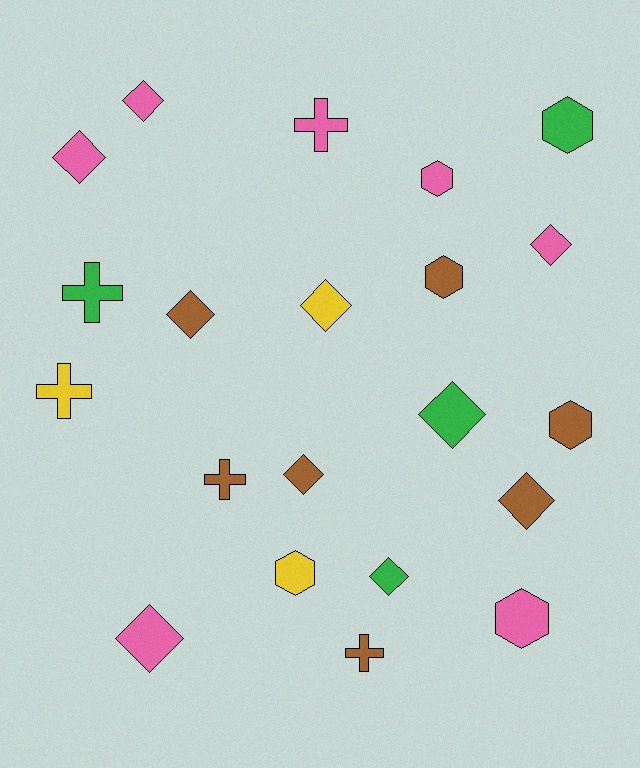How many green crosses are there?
There is 1 green cross.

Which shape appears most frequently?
Diamond, with 10 objects.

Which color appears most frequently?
Pink, with 7 objects.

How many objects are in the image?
There are 21 objects.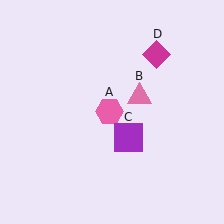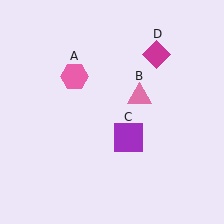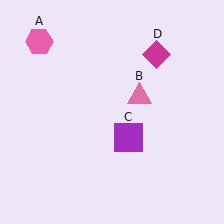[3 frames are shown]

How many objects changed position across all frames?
1 object changed position: pink hexagon (object A).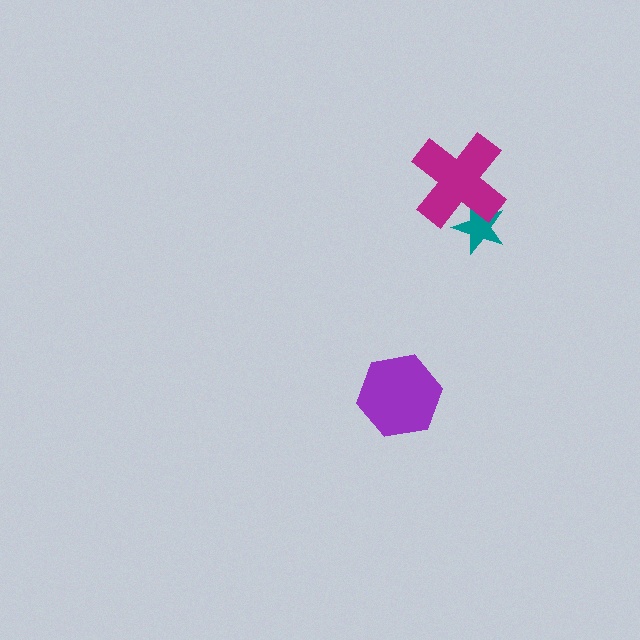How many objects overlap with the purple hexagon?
0 objects overlap with the purple hexagon.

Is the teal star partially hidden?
Yes, it is partially covered by another shape.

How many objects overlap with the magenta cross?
1 object overlaps with the magenta cross.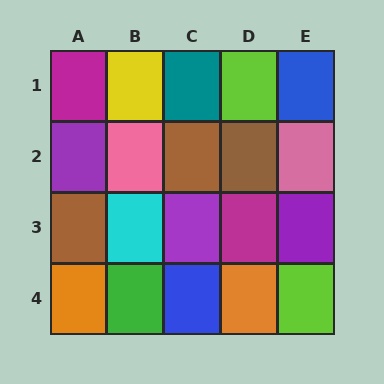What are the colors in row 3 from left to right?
Brown, cyan, purple, magenta, purple.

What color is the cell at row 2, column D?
Brown.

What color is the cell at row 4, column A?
Orange.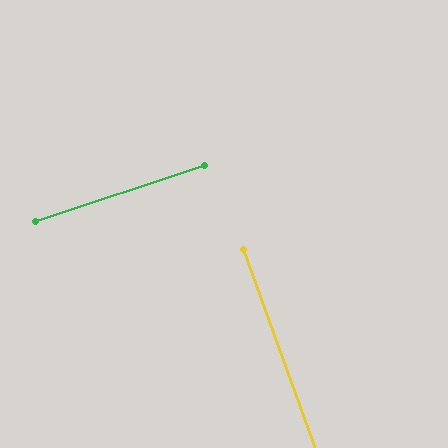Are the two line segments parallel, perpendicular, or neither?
Perpendicular — they meet at approximately 89°.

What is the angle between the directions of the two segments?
Approximately 89 degrees.